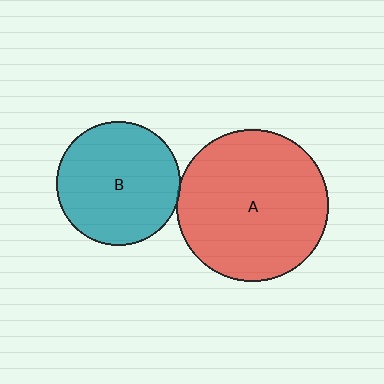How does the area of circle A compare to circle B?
Approximately 1.5 times.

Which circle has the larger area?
Circle A (red).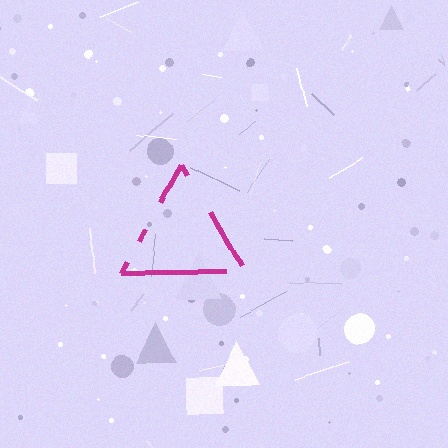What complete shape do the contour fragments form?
The contour fragments form a triangle.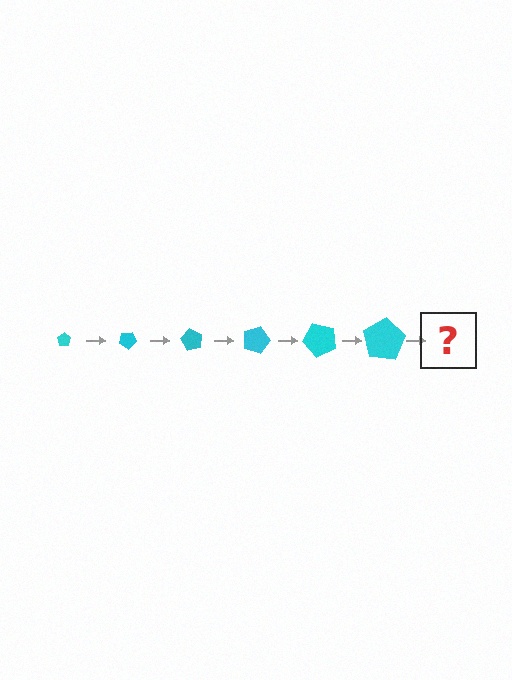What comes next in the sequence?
The next element should be a pentagon, larger than the previous one and rotated 180 degrees from the start.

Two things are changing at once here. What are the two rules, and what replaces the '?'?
The two rules are that the pentagon grows larger each step and it rotates 30 degrees each step. The '?' should be a pentagon, larger than the previous one and rotated 180 degrees from the start.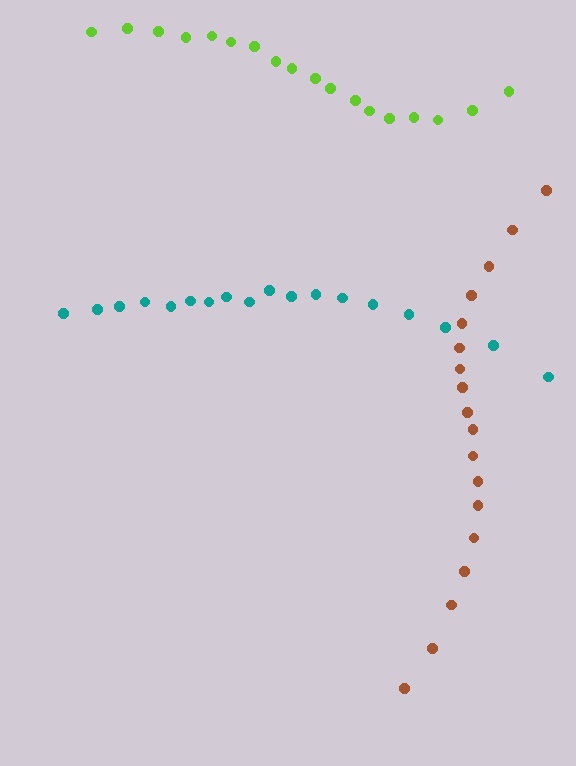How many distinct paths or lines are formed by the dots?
There are 3 distinct paths.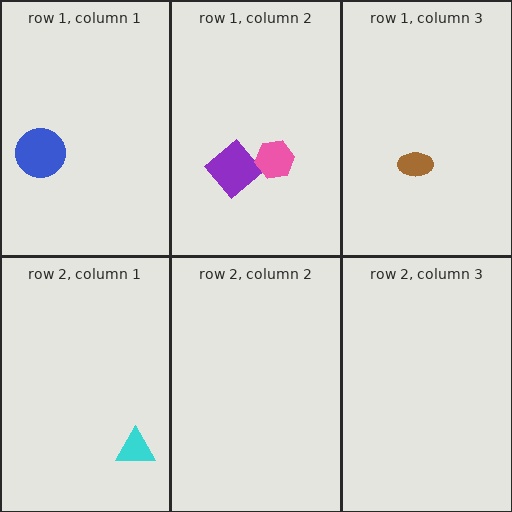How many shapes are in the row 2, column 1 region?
1.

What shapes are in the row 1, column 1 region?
The blue circle.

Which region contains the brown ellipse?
The row 1, column 3 region.